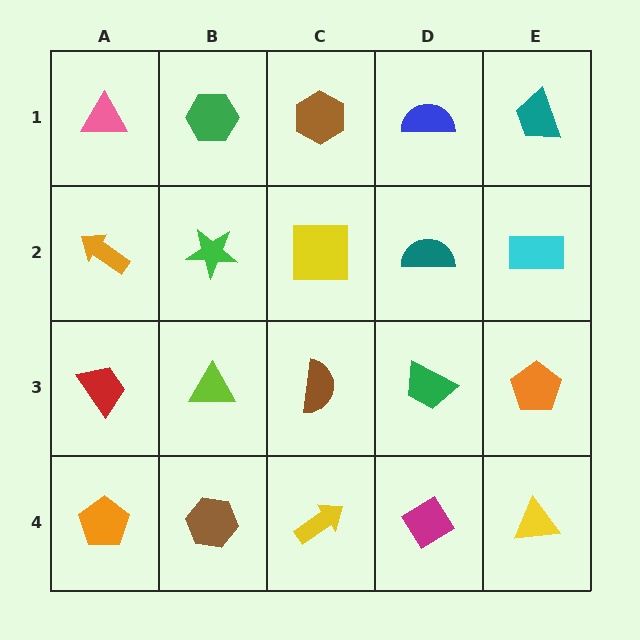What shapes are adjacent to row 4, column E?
An orange pentagon (row 3, column E), a magenta diamond (row 4, column D).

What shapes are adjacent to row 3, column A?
An orange arrow (row 2, column A), an orange pentagon (row 4, column A), a lime triangle (row 3, column B).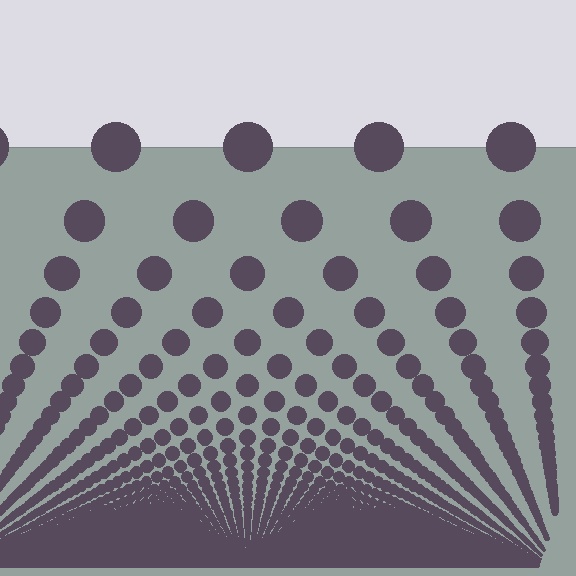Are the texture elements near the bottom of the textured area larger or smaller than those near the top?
Smaller. The gradient is inverted — elements near the bottom are smaller and denser.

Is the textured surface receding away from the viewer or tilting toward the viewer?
The surface appears to tilt toward the viewer. Texture elements get larger and sparser toward the top.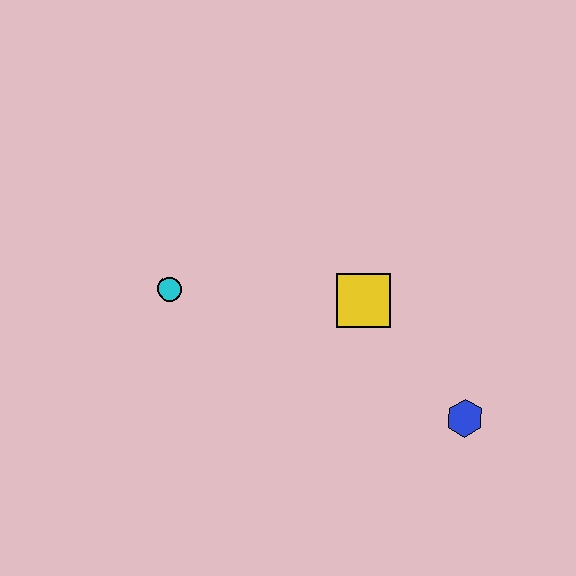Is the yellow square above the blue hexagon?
Yes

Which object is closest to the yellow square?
The blue hexagon is closest to the yellow square.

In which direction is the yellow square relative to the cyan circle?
The yellow square is to the right of the cyan circle.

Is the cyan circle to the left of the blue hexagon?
Yes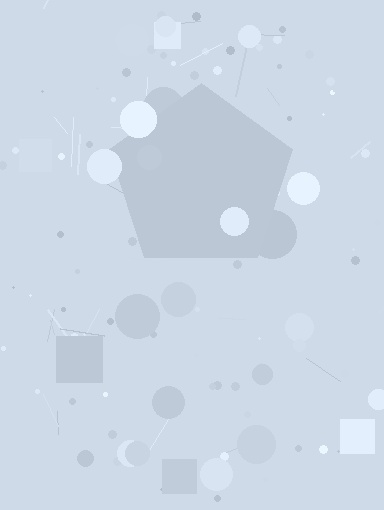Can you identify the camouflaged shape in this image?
The camouflaged shape is a pentagon.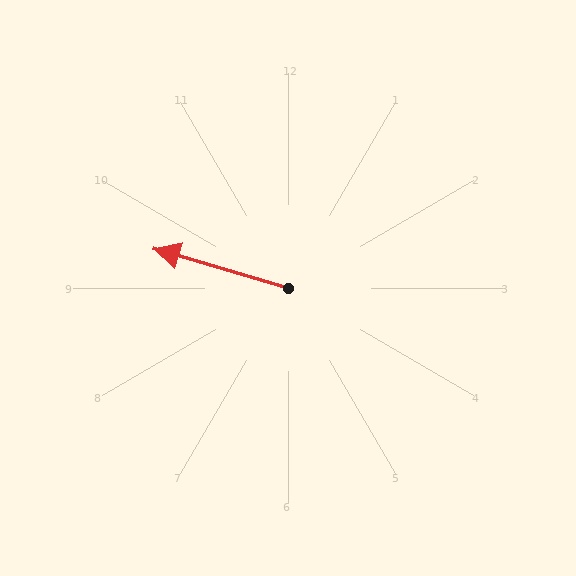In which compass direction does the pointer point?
West.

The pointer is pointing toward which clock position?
Roughly 10 o'clock.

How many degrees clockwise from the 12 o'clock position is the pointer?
Approximately 286 degrees.